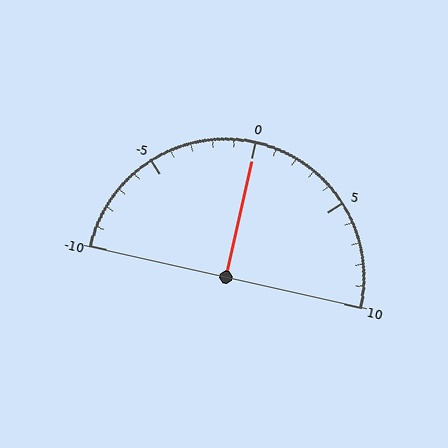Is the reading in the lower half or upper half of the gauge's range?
The reading is in the upper half of the range (-10 to 10).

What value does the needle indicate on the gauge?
The needle indicates approximately 0.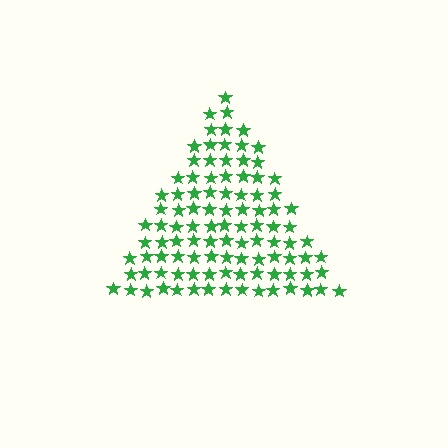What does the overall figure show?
The overall figure shows a triangle.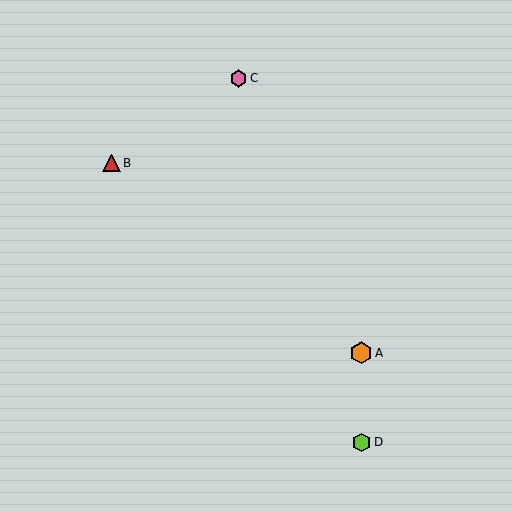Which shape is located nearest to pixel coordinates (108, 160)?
The red triangle (labeled B) at (111, 163) is nearest to that location.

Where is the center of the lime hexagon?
The center of the lime hexagon is at (361, 442).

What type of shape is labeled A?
Shape A is an orange hexagon.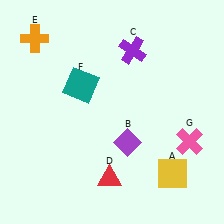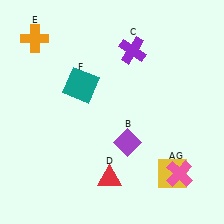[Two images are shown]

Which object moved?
The pink cross (G) moved down.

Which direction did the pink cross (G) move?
The pink cross (G) moved down.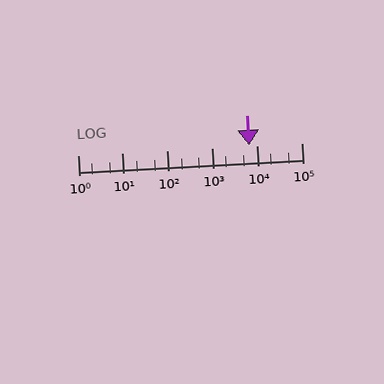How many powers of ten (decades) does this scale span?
The scale spans 5 decades, from 1 to 100000.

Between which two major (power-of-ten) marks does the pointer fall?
The pointer is between 1000 and 10000.